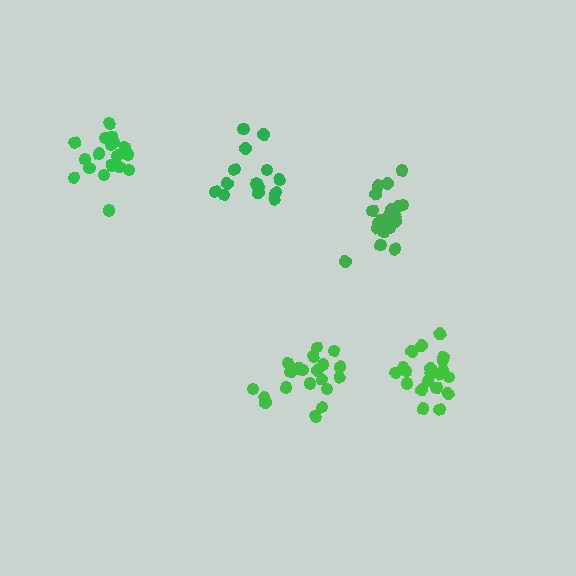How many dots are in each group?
Group 1: 18 dots, Group 2: 20 dots, Group 3: 15 dots, Group 4: 21 dots, Group 5: 20 dots (94 total).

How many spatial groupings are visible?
There are 5 spatial groupings.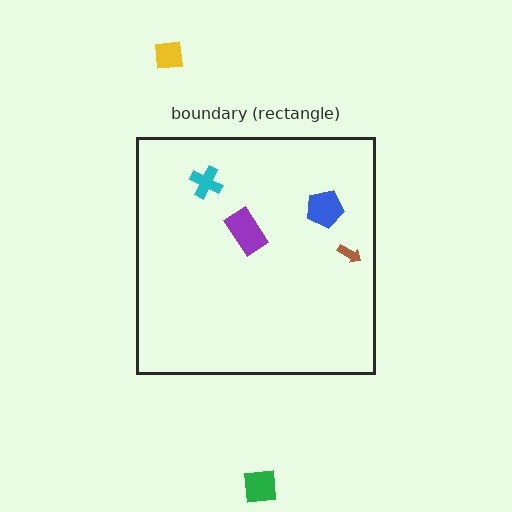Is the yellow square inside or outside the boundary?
Outside.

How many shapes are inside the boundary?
4 inside, 2 outside.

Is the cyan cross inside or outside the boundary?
Inside.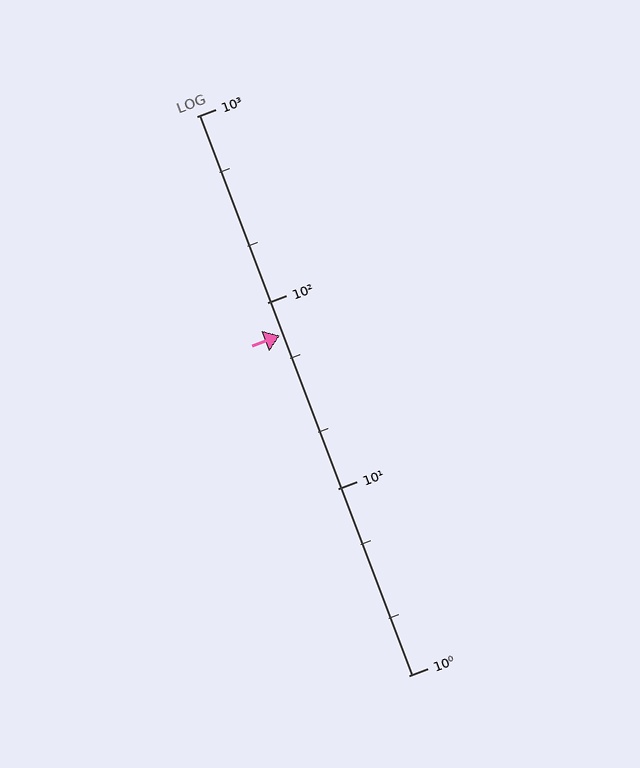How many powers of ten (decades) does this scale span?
The scale spans 3 decades, from 1 to 1000.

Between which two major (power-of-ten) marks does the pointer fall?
The pointer is between 10 and 100.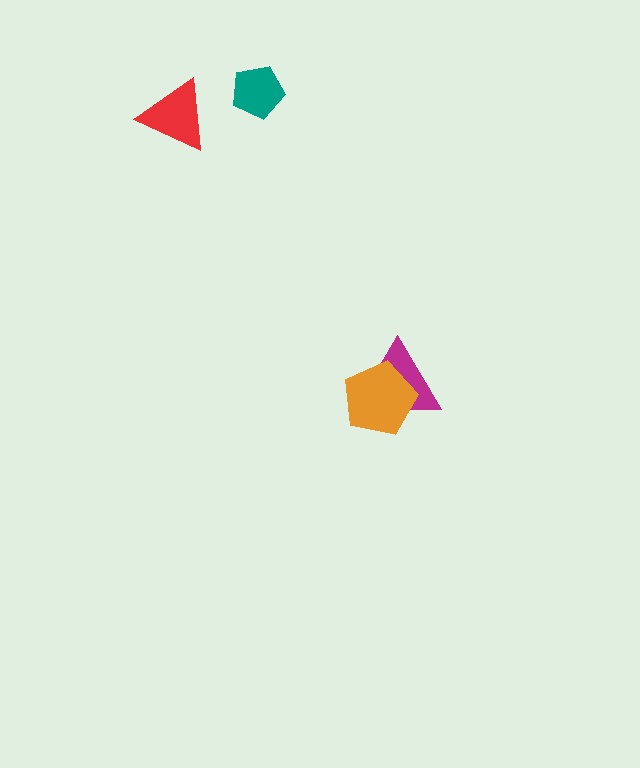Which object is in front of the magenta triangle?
The orange pentagon is in front of the magenta triangle.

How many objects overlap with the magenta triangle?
1 object overlaps with the magenta triangle.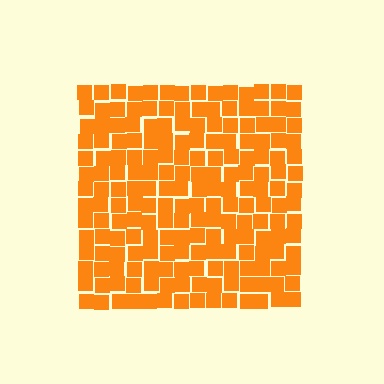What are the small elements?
The small elements are squares.